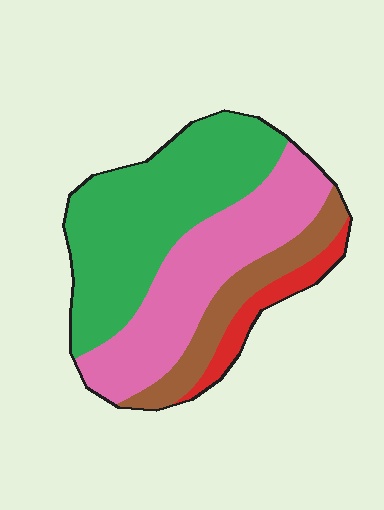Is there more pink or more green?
Green.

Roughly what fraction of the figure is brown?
Brown covers about 15% of the figure.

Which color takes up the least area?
Red, at roughly 10%.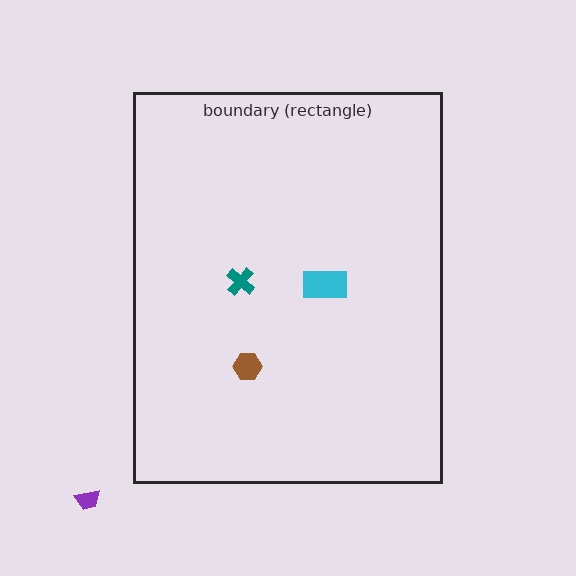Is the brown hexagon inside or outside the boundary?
Inside.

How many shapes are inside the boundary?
3 inside, 1 outside.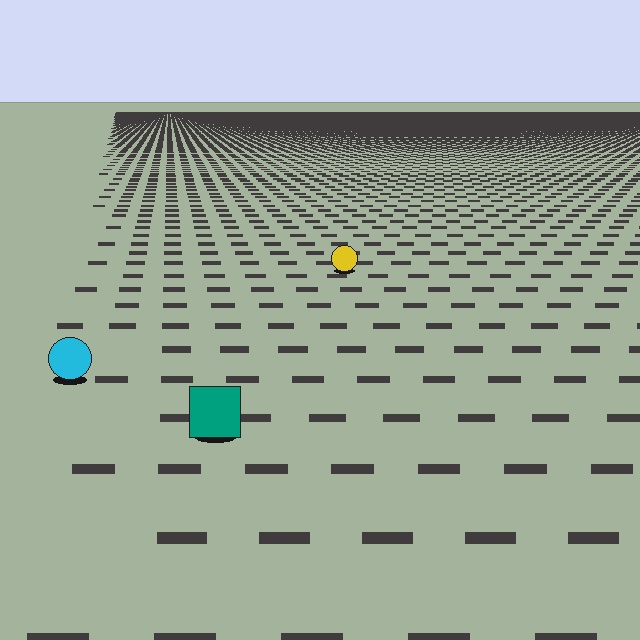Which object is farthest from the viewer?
The yellow circle is farthest from the viewer. It appears smaller and the ground texture around it is denser.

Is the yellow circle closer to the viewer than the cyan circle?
No. The cyan circle is closer — you can tell from the texture gradient: the ground texture is coarser near it.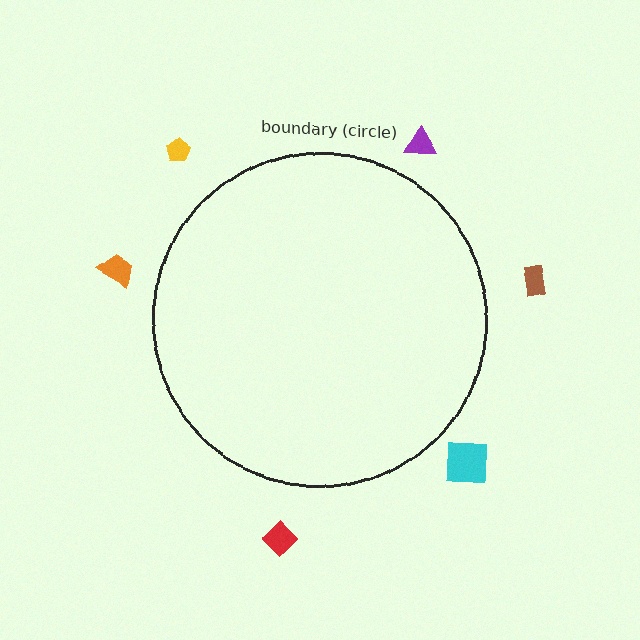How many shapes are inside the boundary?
0 inside, 6 outside.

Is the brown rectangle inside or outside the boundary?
Outside.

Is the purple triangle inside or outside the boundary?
Outside.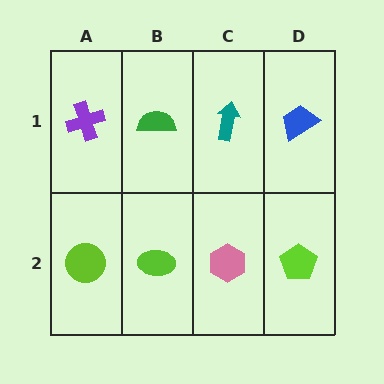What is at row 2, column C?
A pink hexagon.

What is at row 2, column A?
A lime circle.